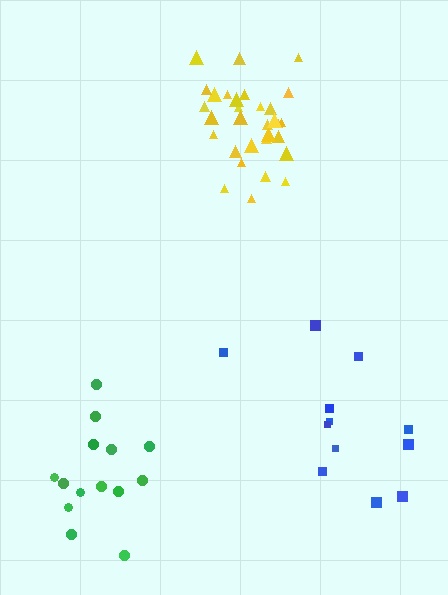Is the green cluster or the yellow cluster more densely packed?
Yellow.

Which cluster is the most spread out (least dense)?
Blue.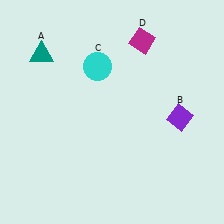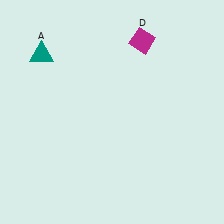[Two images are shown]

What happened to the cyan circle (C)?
The cyan circle (C) was removed in Image 2. It was in the top-left area of Image 1.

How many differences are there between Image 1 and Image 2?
There are 2 differences between the two images.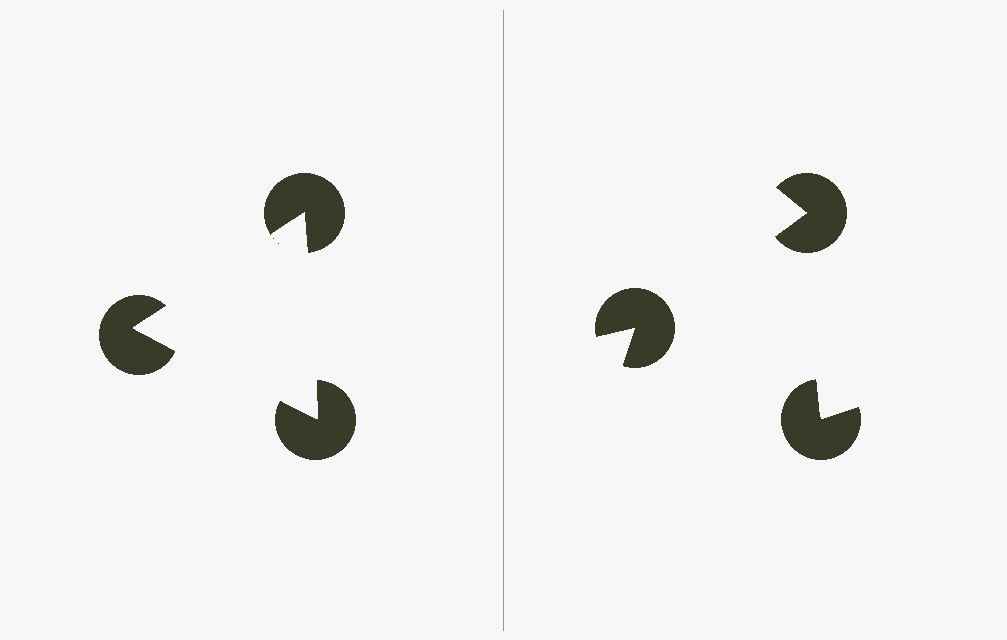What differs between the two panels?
The pac-man discs are positioned identically on both sides; only the wedge orientations differ. On the left they align to a triangle; on the right they are misaligned.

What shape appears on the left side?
An illusory triangle.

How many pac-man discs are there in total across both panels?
6 — 3 on each side.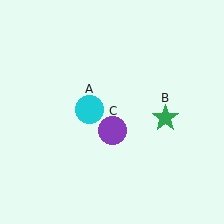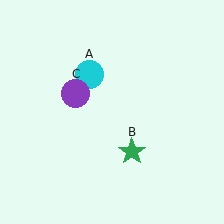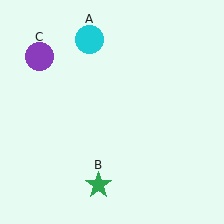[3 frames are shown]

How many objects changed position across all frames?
3 objects changed position: cyan circle (object A), green star (object B), purple circle (object C).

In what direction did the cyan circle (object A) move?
The cyan circle (object A) moved up.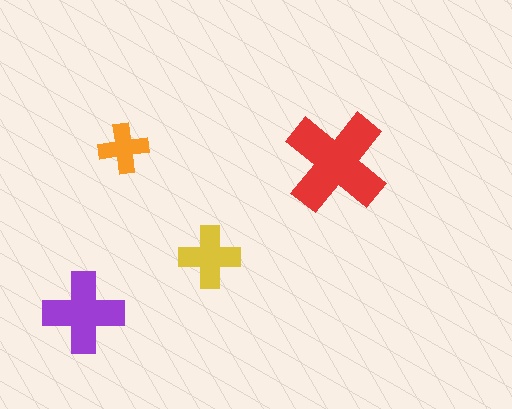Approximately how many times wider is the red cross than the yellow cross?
About 1.5 times wider.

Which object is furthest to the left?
The purple cross is leftmost.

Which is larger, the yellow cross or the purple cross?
The purple one.